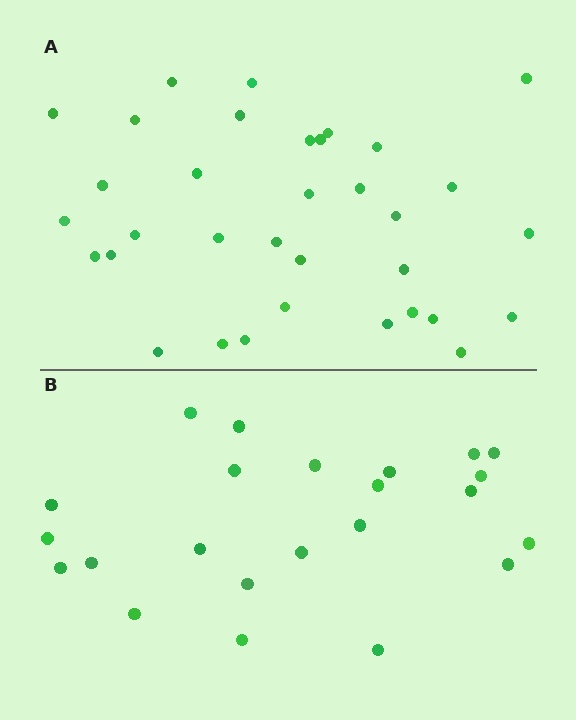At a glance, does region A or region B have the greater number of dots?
Region A (the top region) has more dots.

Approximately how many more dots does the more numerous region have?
Region A has roughly 12 or so more dots than region B.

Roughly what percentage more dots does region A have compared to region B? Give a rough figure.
About 50% more.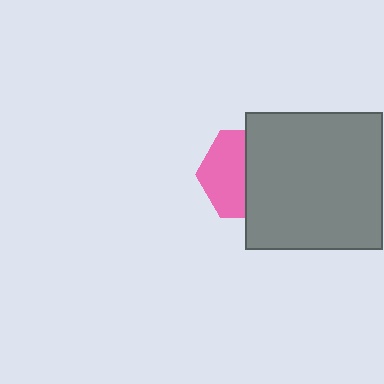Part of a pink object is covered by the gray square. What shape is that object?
It is a hexagon.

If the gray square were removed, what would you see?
You would see the complete pink hexagon.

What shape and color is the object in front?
The object in front is a gray square.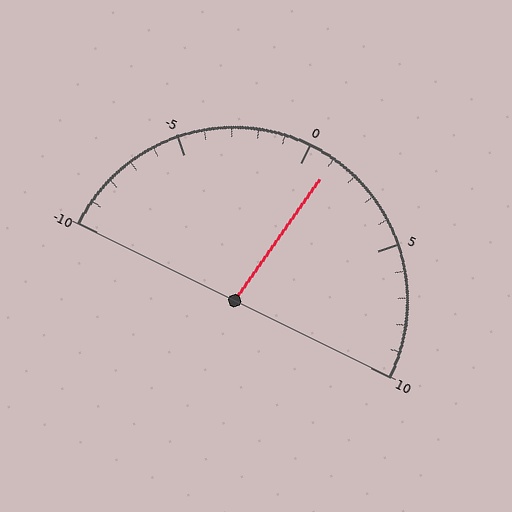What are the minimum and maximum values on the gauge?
The gauge ranges from -10 to 10.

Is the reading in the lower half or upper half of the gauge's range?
The reading is in the upper half of the range (-10 to 10).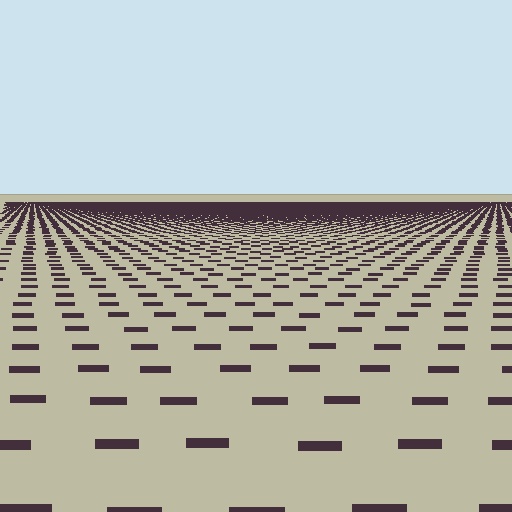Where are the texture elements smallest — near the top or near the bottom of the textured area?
Near the top.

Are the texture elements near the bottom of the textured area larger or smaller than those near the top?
Larger. Near the bottom, elements are closer to the viewer and appear at a bigger on-screen size.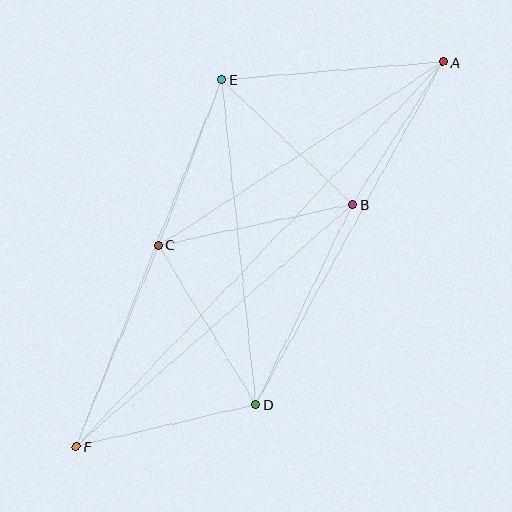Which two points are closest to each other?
Points A and B are closest to each other.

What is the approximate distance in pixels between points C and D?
The distance between C and D is approximately 187 pixels.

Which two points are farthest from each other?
Points A and F are farthest from each other.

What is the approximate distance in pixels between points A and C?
The distance between A and C is approximately 339 pixels.